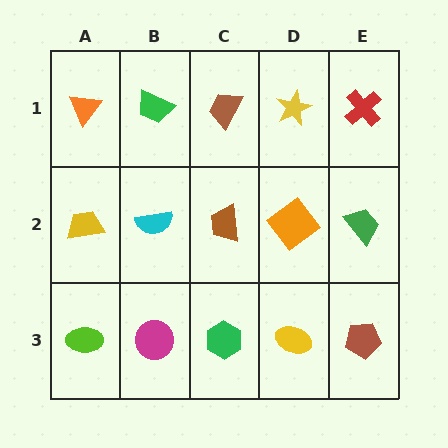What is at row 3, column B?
A magenta circle.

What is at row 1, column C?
A brown trapezoid.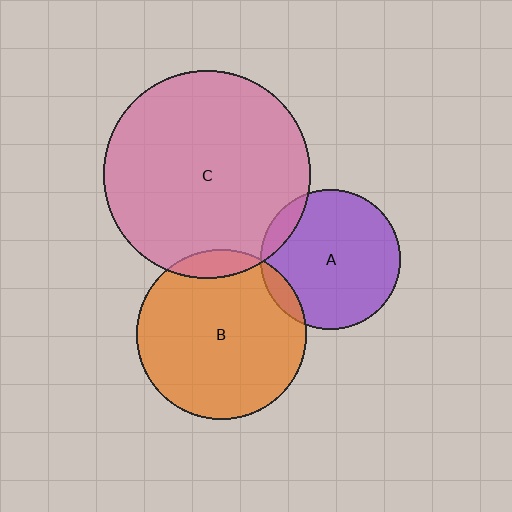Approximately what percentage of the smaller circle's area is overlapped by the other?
Approximately 10%.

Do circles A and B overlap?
Yes.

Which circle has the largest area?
Circle C (pink).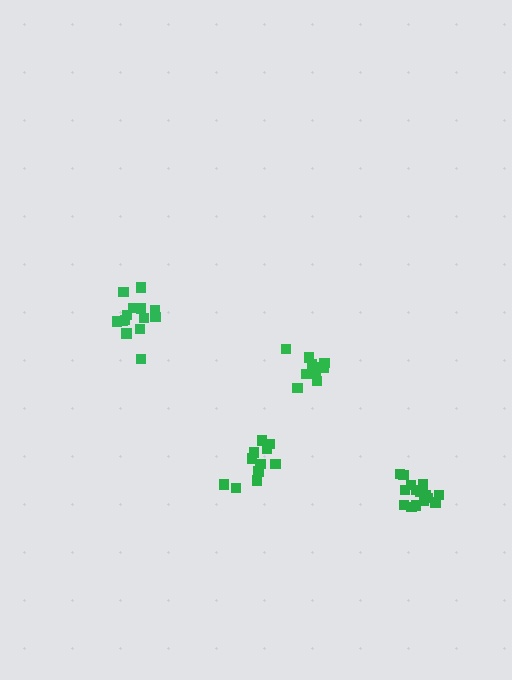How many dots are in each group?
Group 1: 12 dots, Group 2: 15 dots, Group 3: 11 dots, Group 4: 14 dots (52 total).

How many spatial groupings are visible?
There are 4 spatial groupings.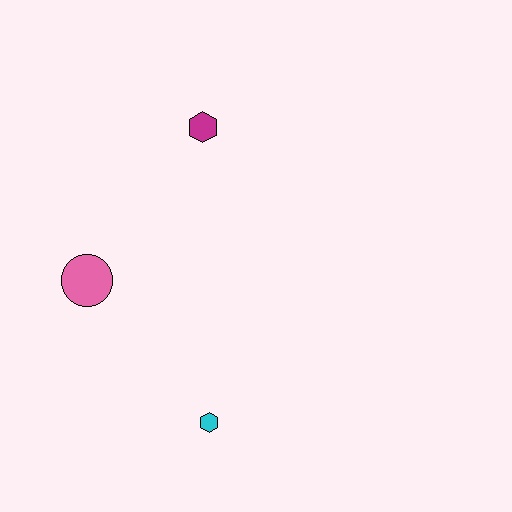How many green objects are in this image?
There are no green objects.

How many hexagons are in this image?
There are 2 hexagons.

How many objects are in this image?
There are 3 objects.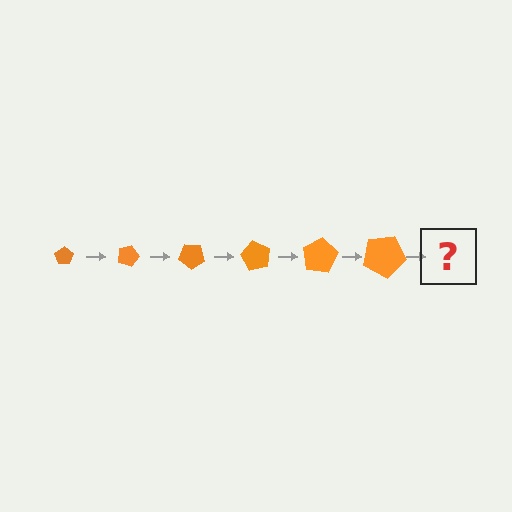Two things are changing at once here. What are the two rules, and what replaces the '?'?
The two rules are that the pentagon grows larger each step and it rotates 20 degrees each step. The '?' should be a pentagon, larger than the previous one and rotated 120 degrees from the start.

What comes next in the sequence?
The next element should be a pentagon, larger than the previous one and rotated 120 degrees from the start.